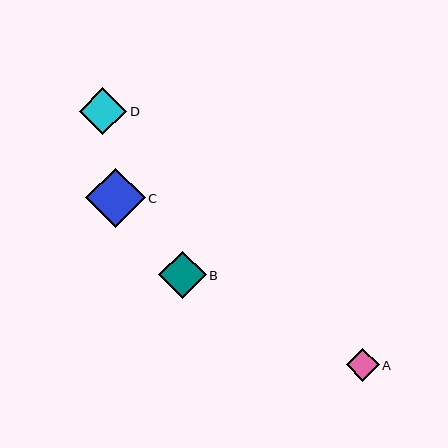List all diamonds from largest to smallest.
From largest to smallest: C, D, B, A.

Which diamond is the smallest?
Diamond A is the smallest with a size of approximately 33 pixels.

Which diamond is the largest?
Diamond C is the largest with a size of approximately 59 pixels.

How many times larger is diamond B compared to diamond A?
Diamond B is approximately 1.4 times the size of diamond A.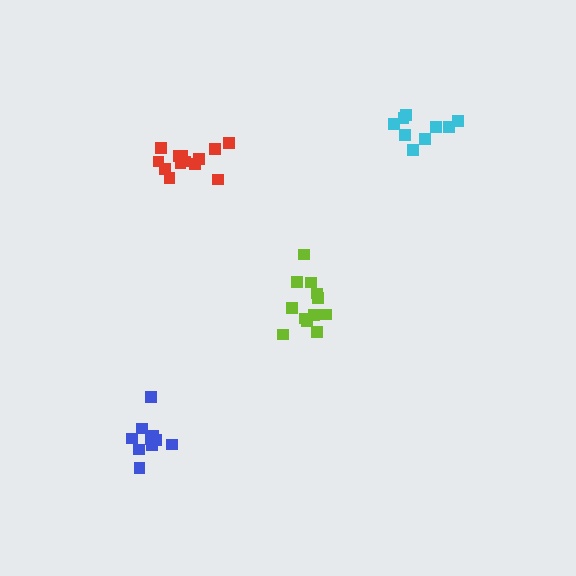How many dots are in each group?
Group 1: 12 dots, Group 2: 14 dots, Group 3: 9 dots, Group 4: 10 dots (45 total).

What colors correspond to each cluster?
The clusters are colored: lime, red, cyan, blue.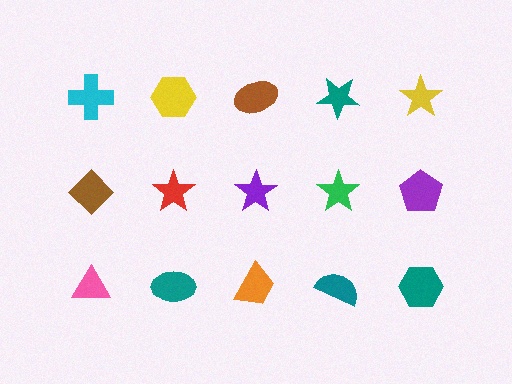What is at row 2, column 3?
A purple star.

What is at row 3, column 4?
A teal semicircle.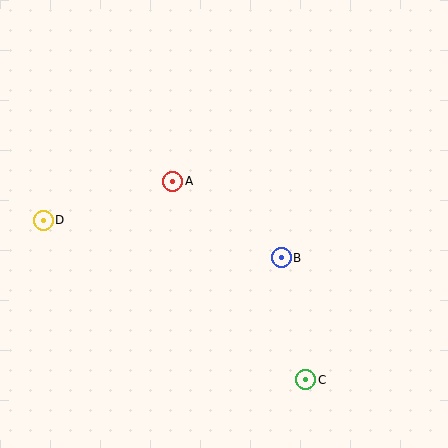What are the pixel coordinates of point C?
Point C is at (306, 380).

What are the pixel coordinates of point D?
Point D is at (43, 220).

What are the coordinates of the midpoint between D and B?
The midpoint between D and B is at (162, 239).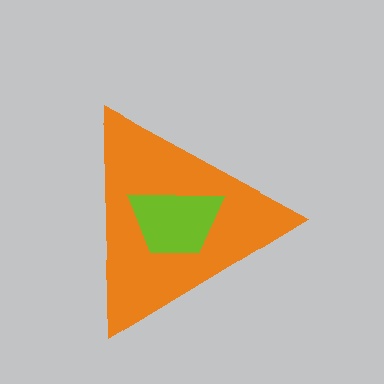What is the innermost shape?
The lime trapezoid.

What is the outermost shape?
The orange triangle.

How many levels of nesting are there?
2.